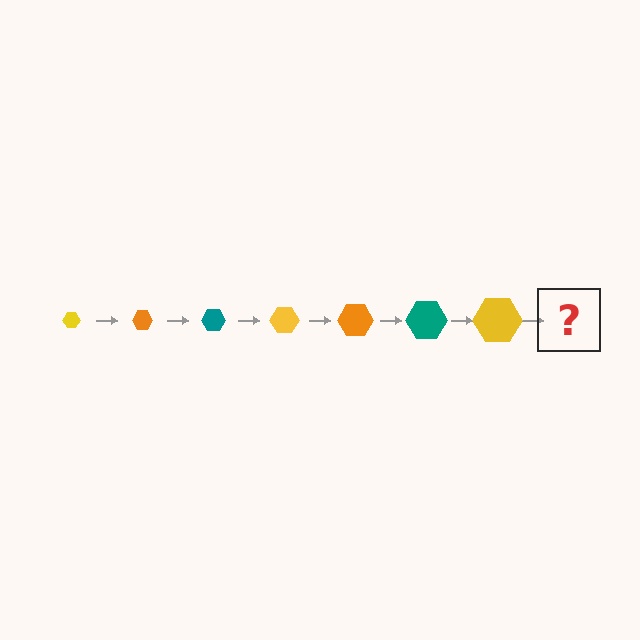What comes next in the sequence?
The next element should be an orange hexagon, larger than the previous one.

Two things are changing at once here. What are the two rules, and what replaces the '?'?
The two rules are that the hexagon grows larger each step and the color cycles through yellow, orange, and teal. The '?' should be an orange hexagon, larger than the previous one.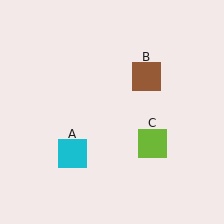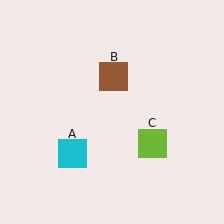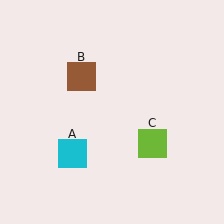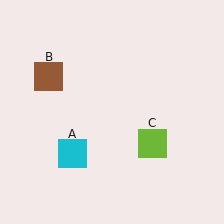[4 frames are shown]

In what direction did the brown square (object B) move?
The brown square (object B) moved left.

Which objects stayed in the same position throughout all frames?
Cyan square (object A) and lime square (object C) remained stationary.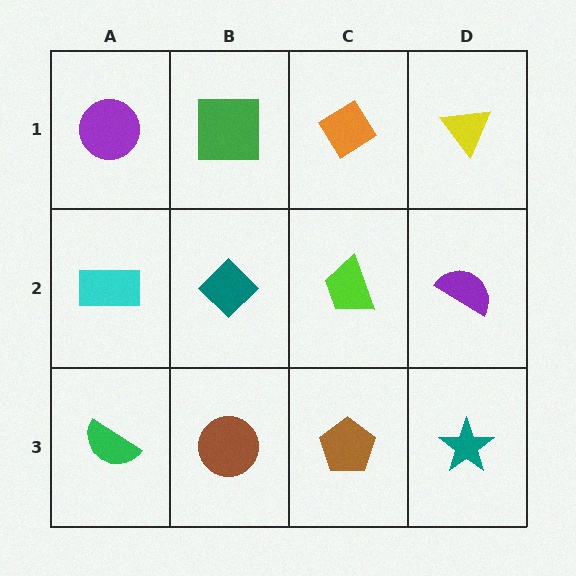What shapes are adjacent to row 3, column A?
A cyan rectangle (row 2, column A), a brown circle (row 3, column B).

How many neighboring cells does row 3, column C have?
3.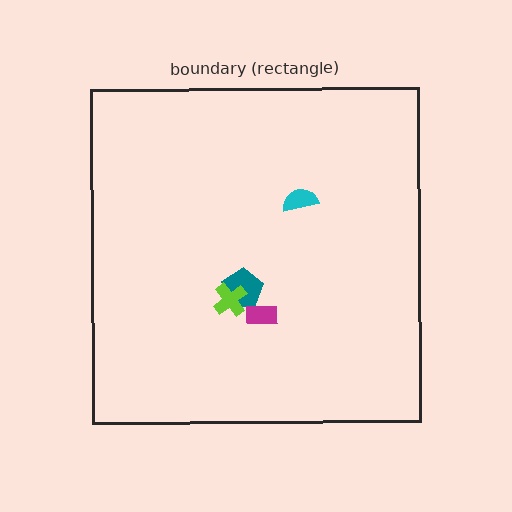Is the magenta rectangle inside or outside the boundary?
Inside.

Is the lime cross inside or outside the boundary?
Inside.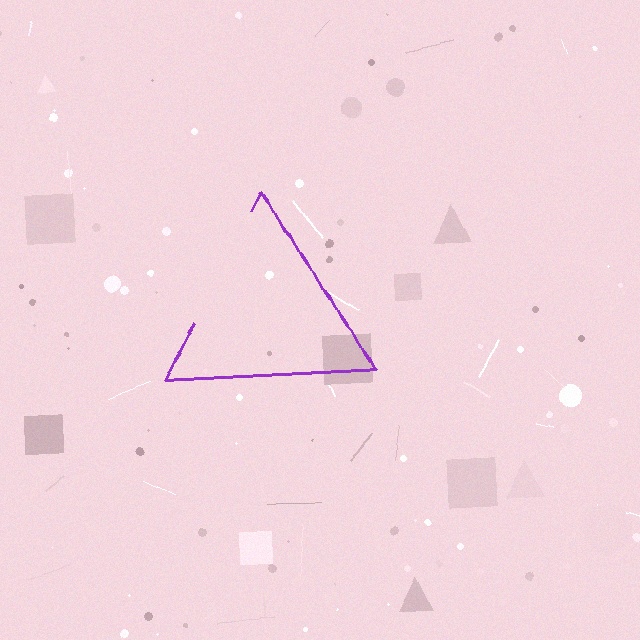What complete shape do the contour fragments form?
The contour fragments form a triangle.